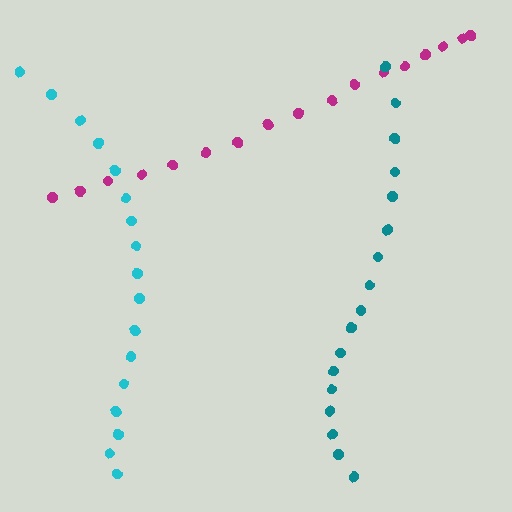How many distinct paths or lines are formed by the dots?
There are 3 distinct paths.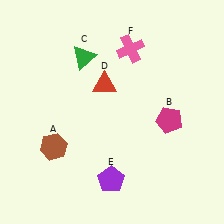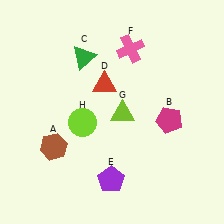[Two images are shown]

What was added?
A lime triangle (G), a lime circle (H) were added in Image 2.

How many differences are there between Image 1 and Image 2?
There are 2 differences between the two images.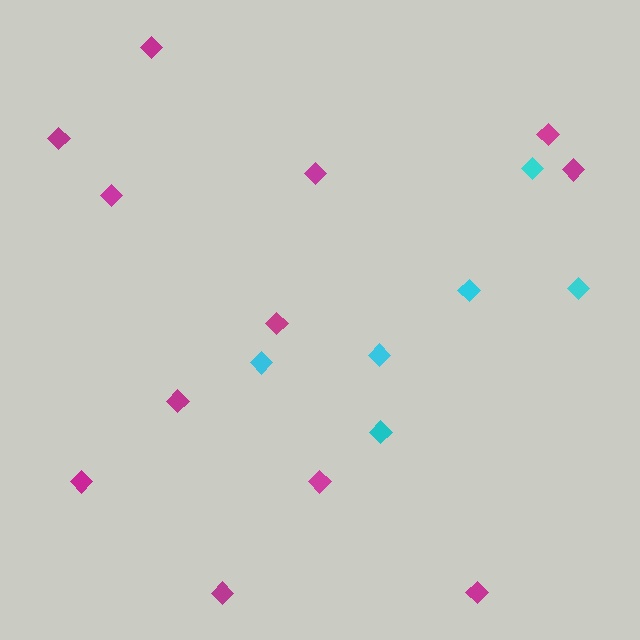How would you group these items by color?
There are 2 groups: one group of cyan diamonds (6) and one group of magenta diamonds (12).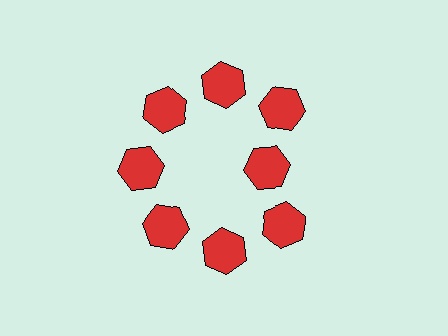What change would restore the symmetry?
The symmetry would be restored by moving it outward, back onto the ring so that all 8 hexagons sit at equal angles and equal distance from the center.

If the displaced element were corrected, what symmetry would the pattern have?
It would have 8-fold rotational symmetry — the pattern would map onto itself every 45 degrees.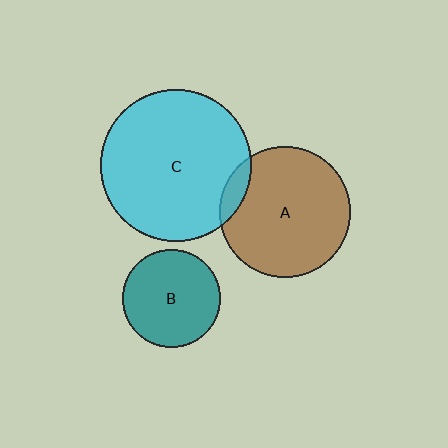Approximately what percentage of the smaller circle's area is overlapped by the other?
Approximately 10%.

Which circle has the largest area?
Circle C (cyan).